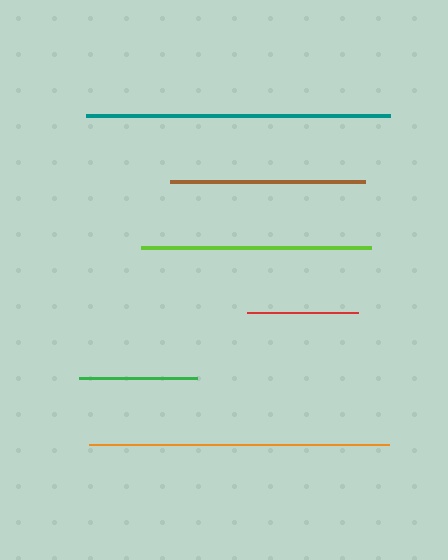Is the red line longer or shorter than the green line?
The green line is longer than the red line.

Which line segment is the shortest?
The red line is the shortest at approximately 110 pixels.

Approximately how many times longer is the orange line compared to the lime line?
The orange line is approximately 1.3 times the length of the lime line.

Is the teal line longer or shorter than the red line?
The teal line is longer than the red line.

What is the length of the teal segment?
The teal segment is approximately 304 pixels long.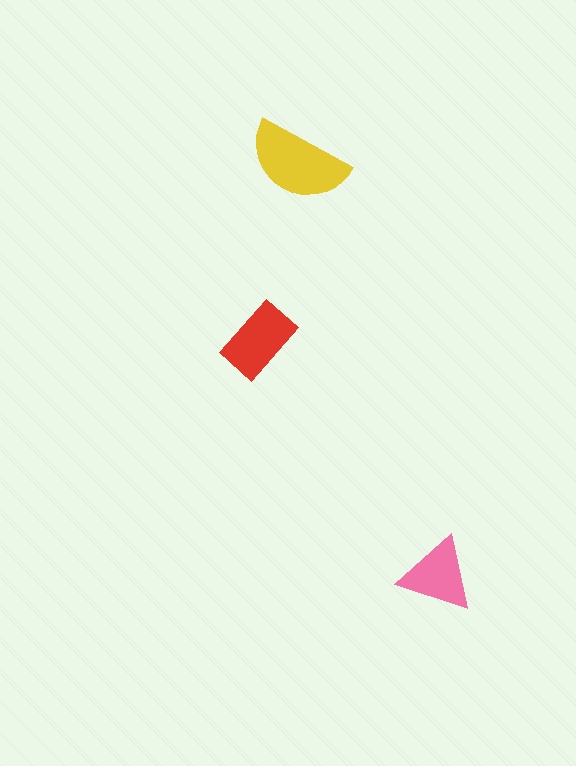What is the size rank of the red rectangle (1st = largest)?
2nd.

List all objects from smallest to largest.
The pink triangle, the red rectangle, the yellow semicircle.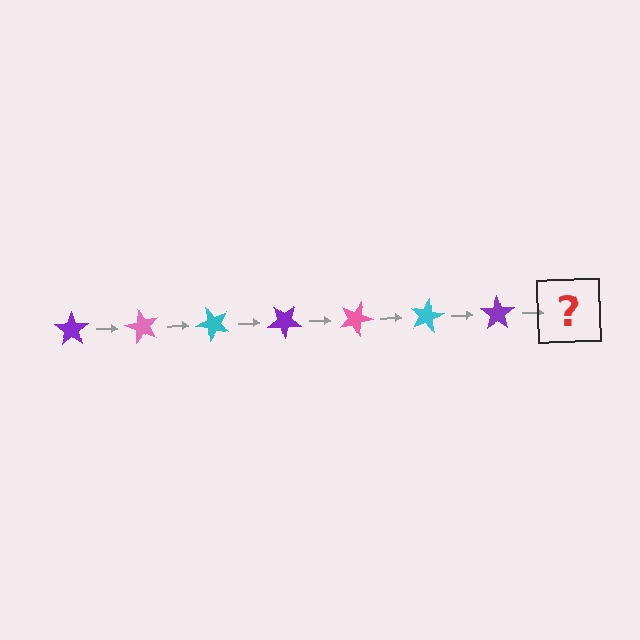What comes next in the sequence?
The next element should be a pink star, rotated 420 degrees from the start.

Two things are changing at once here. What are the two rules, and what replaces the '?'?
The two rules are that it rotates 60 degrees each step and the color cycles through purple, pink, and cyan. The '?' should be a pink star, rotated 420 degrees from the start.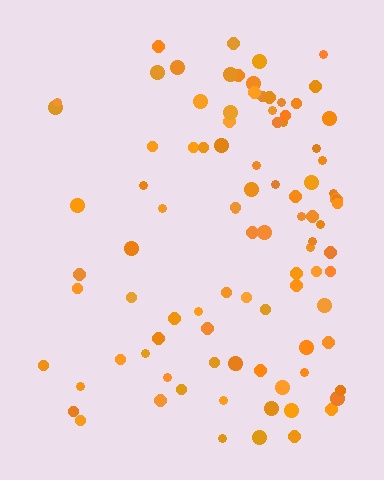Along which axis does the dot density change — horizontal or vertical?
Horizontal.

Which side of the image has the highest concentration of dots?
The right.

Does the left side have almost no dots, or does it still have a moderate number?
Still a moderate number, just noticeably fewer than the right.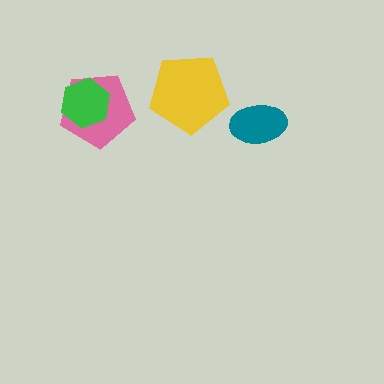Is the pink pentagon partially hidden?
Yes, it is partially covered by another shape.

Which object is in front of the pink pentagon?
The green hexagon is in front of the pink pentagon.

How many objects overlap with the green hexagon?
1 object overlaps with the green hexagon.